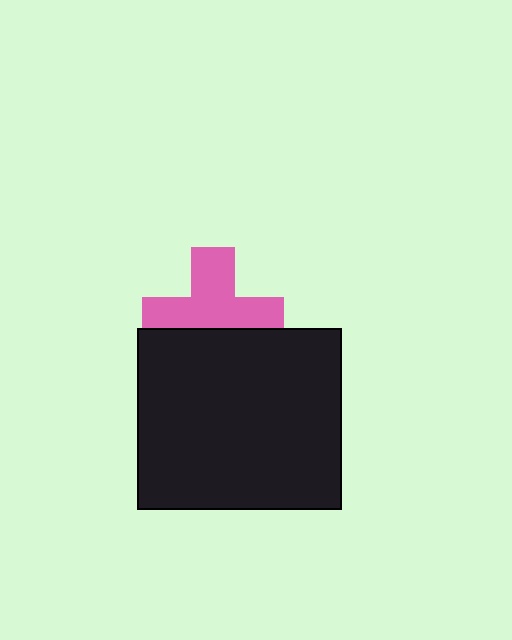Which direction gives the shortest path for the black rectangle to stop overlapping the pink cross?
Moving down gives the shortest separation.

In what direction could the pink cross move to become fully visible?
The pink cross could move up. That would shift it out from behind the black rectangle entirely.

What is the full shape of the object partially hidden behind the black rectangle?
The partially hidden object is a pink cross.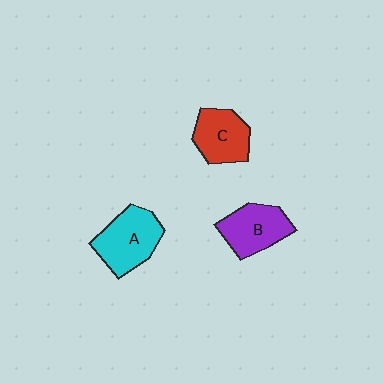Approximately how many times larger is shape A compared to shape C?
Approximately 1.2 times.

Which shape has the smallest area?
Shape C (red).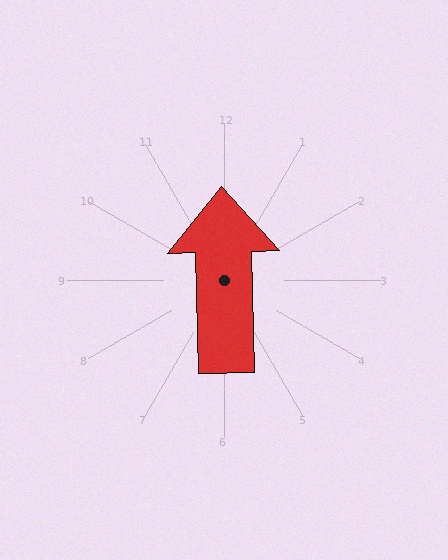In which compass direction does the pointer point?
North.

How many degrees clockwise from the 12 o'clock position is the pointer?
Approximately 358 degrees.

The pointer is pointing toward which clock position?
Roughly 12 o'clock.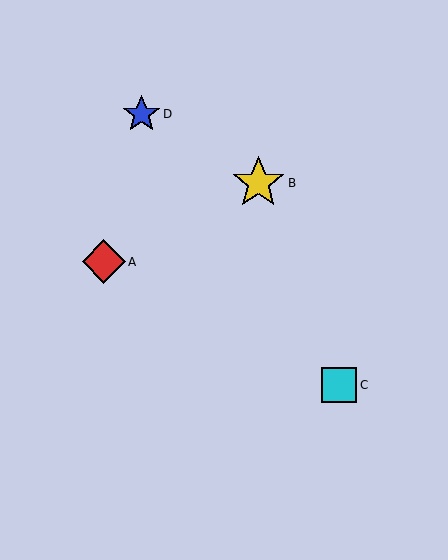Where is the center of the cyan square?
The center of the cyan square is at (339, 385).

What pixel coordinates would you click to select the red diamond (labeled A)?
Click at (104, 262) to select the red diamond A.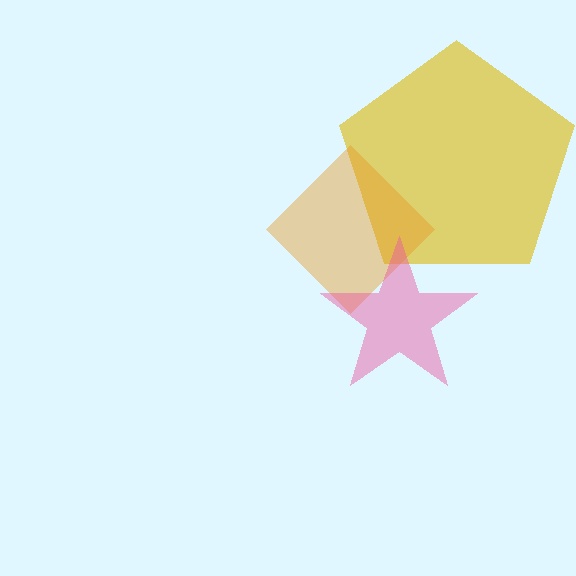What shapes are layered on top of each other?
The layered shapes are: a yellow pentagon, an orange diamond, a pink star.